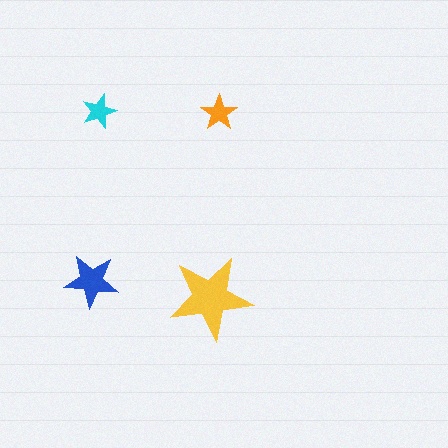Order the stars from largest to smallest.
the yellow one, the blue one, the orange one, the cyan one.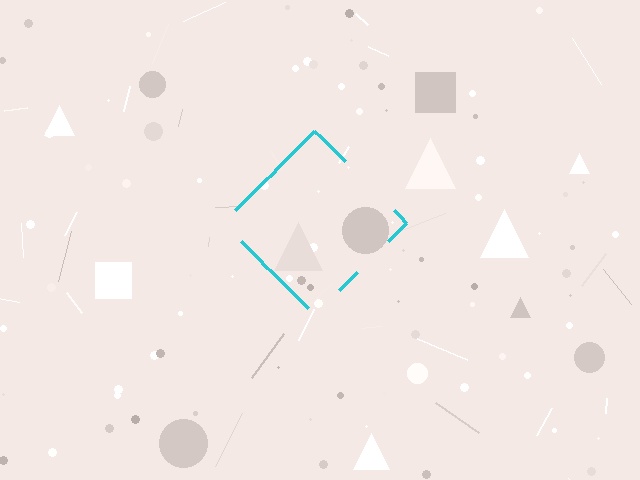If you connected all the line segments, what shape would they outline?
They would outline a diamond.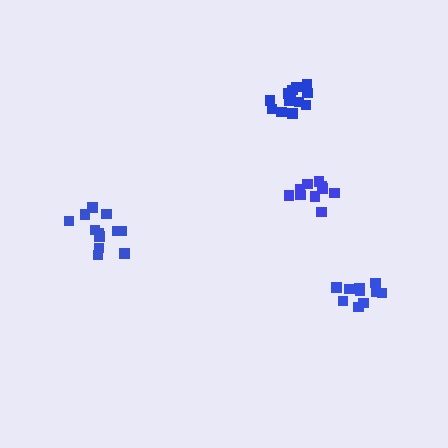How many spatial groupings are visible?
There are 4 spatial groupings.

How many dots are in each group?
Group 1: 10 dots, Group 2: 12 dots, Group 3: 11 dots, Group 4: 13 dots (46 total).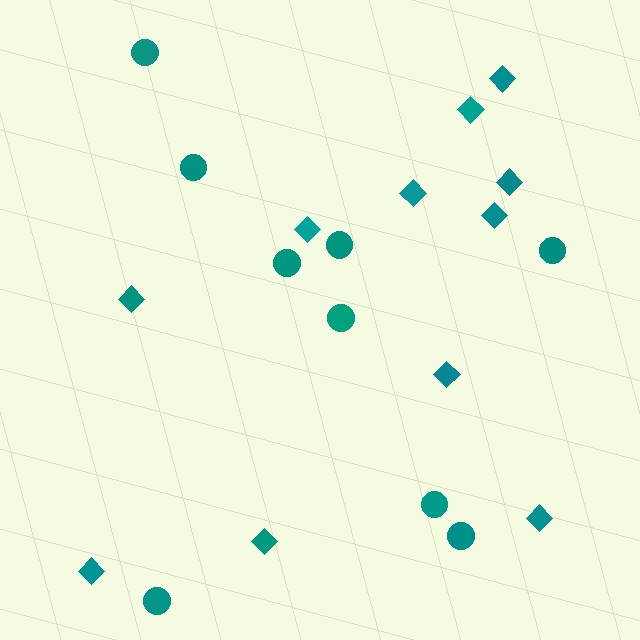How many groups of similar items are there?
There are 2 groups: one group of circles (9) and one group of diamonds (11).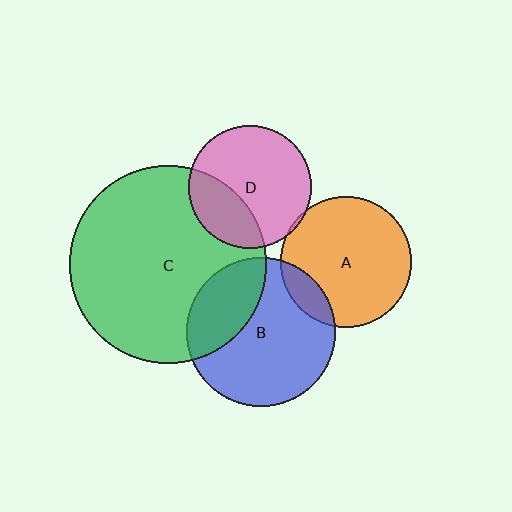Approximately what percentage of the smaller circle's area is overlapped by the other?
Approximately 30%.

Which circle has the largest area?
Circle C (green).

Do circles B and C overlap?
Yes.